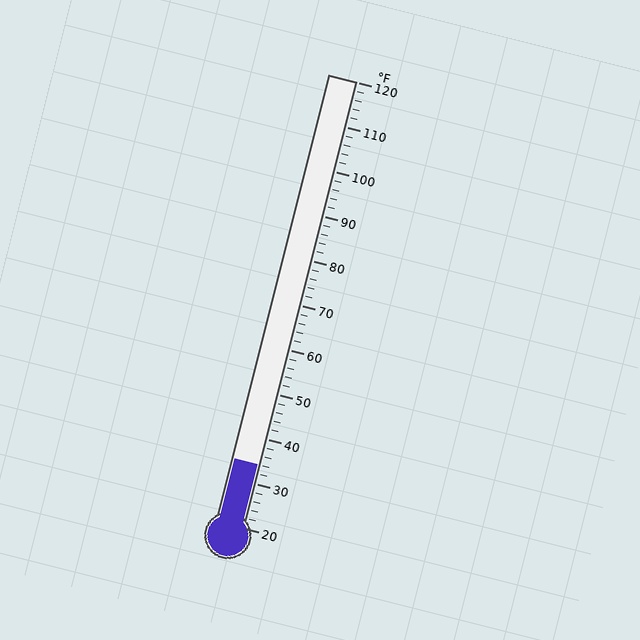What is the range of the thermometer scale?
The thermometer scale ranges from 20°F to 120°F.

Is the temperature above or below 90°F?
The temperature is below 90°F.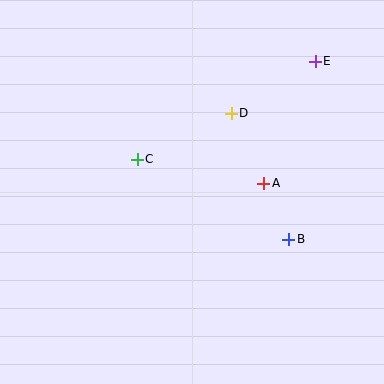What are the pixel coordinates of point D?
Point D is at (231, 113).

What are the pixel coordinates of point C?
Point C is at (137, 159).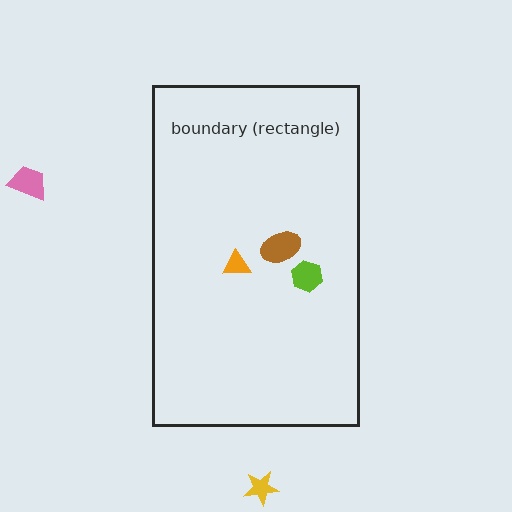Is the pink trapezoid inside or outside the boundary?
Outside.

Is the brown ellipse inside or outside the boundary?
Inside.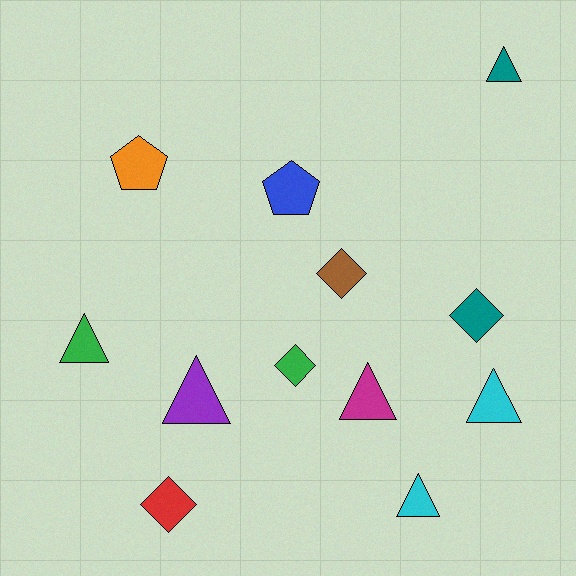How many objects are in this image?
There are 12 objects.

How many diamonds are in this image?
There are 4 diamonds.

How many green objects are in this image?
There are 2 green objects.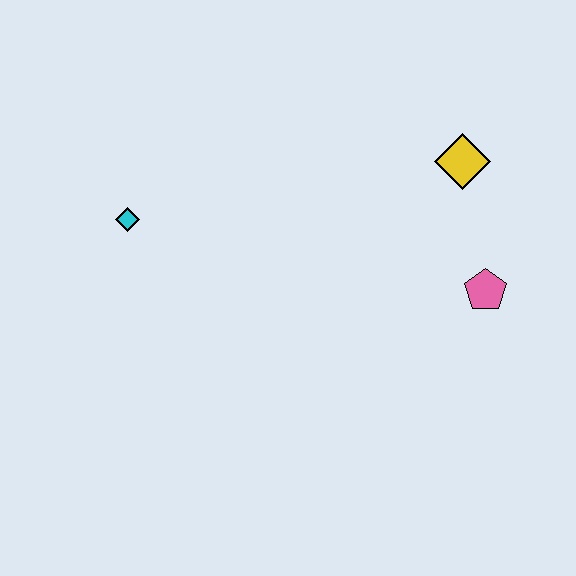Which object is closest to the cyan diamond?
The yellow diamond is closest to the cyan diamond.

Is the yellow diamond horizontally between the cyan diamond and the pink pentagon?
Yes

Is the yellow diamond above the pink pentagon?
Yes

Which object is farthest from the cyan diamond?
The pink pentagon is farthest from the cyan diamond.